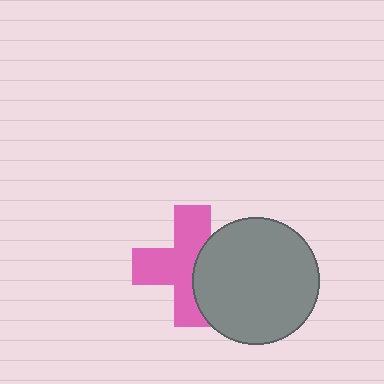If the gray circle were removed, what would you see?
You would see the complete pink cross.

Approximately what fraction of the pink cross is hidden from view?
Roughly 36% of the pink cross is hidden behind the gray circle.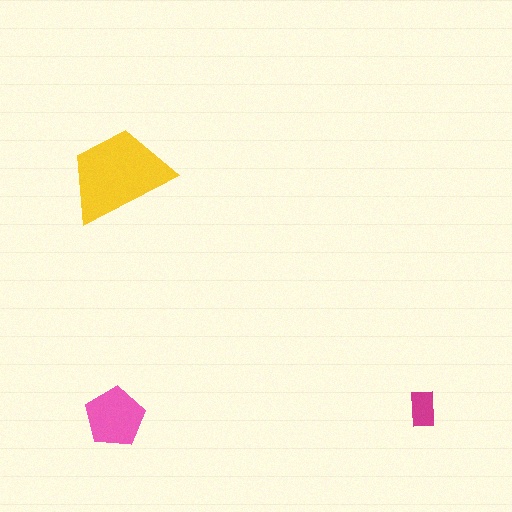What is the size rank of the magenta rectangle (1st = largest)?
3rd.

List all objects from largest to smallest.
The yellow trapezoid, the pink pentagon, the magenta rectangle.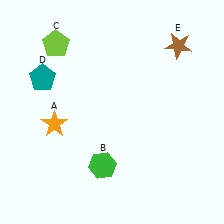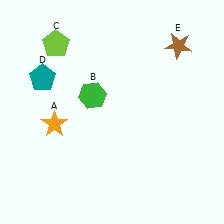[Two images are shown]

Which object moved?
The green hexagon (B) moved up.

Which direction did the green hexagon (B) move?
The green hexagon (B) moved up.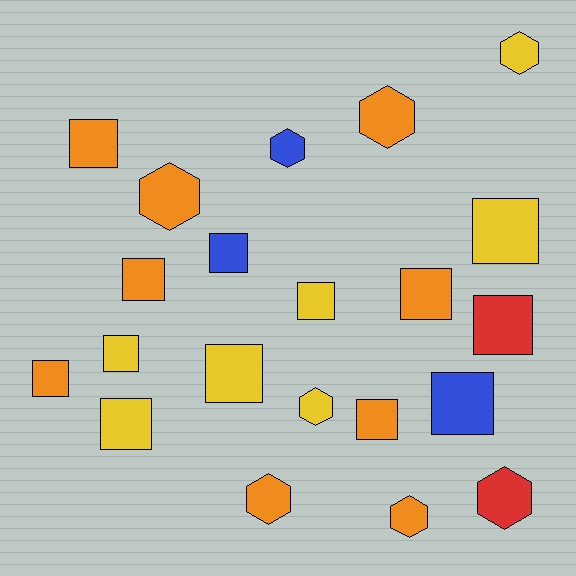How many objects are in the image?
There are 21 objects.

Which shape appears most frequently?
Square, with 13 objects.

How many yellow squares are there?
There are 5 yellow squares.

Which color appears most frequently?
Orange, with 9 objects.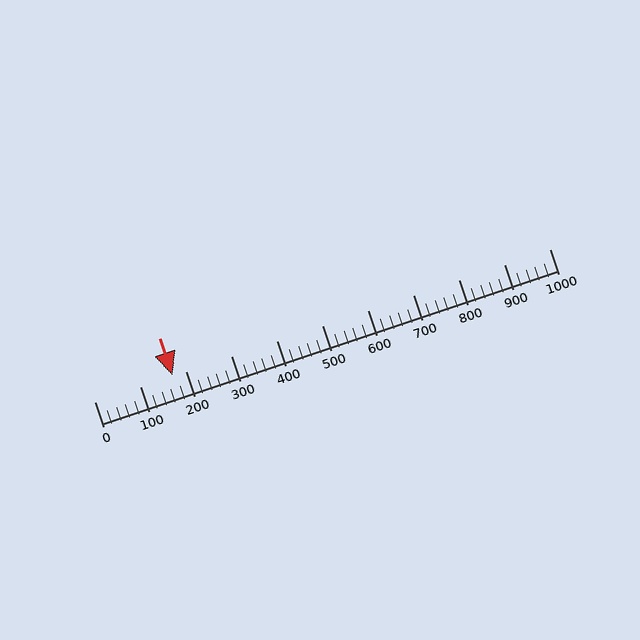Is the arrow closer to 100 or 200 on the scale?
The arrow is closer to 200.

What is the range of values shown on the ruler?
The ruler shows values from 0 to 1000.